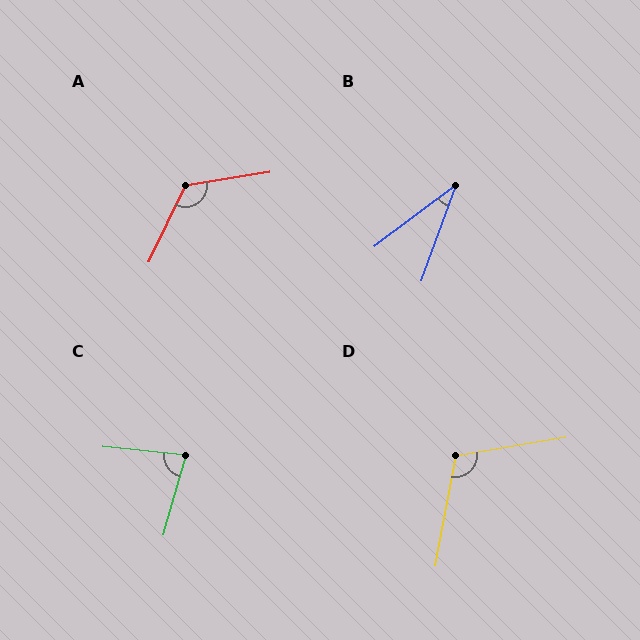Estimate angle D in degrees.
Approximately 110 degrees.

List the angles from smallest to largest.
B (33°), C (80°), D (110°), A (125°).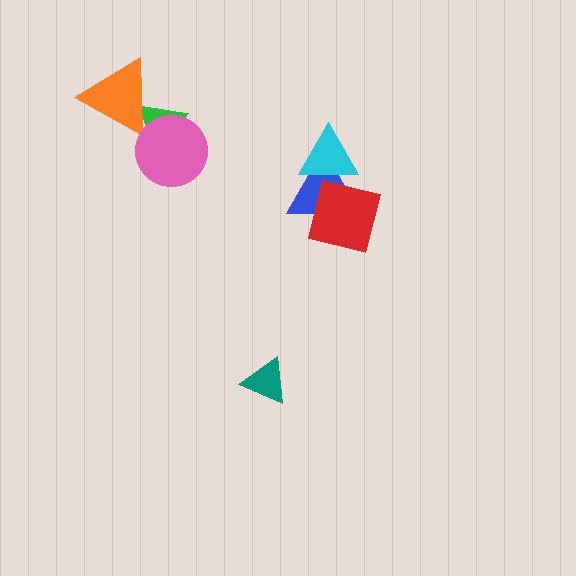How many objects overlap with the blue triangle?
2 objects overlap with the blue triangle.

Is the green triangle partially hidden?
Yes, it is partially covered by another shape.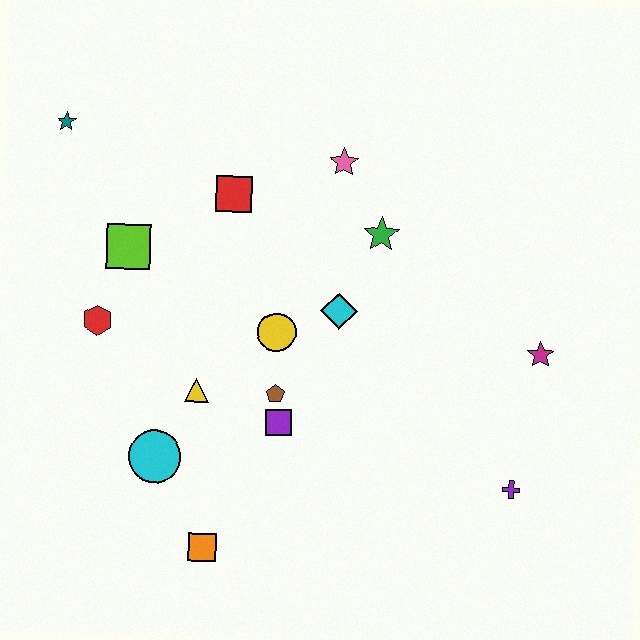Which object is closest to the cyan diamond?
The yellow circle is closest to the cyan diamond.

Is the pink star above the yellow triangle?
Yes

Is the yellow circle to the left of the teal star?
No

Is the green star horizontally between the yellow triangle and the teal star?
No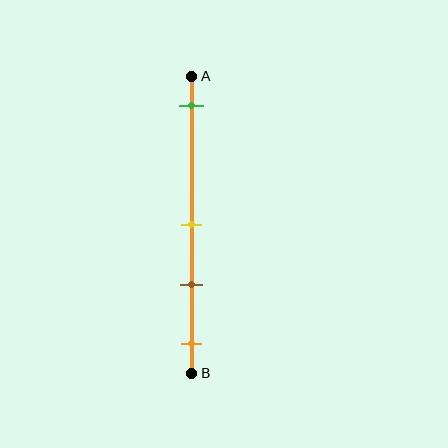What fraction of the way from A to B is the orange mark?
The orange mark is approximately 90% (0.9) of the way from A to B.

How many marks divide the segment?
There are 4 marks dividing the segment.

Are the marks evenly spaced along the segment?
No, the marks are not evenly spaced.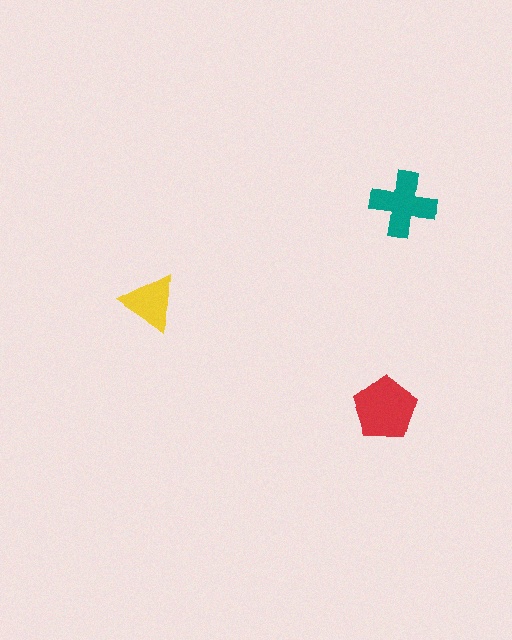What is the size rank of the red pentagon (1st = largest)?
1st.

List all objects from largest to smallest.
The red pentagon, the teal cross, the yellow triangle.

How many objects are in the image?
There are 3 objects in the image.